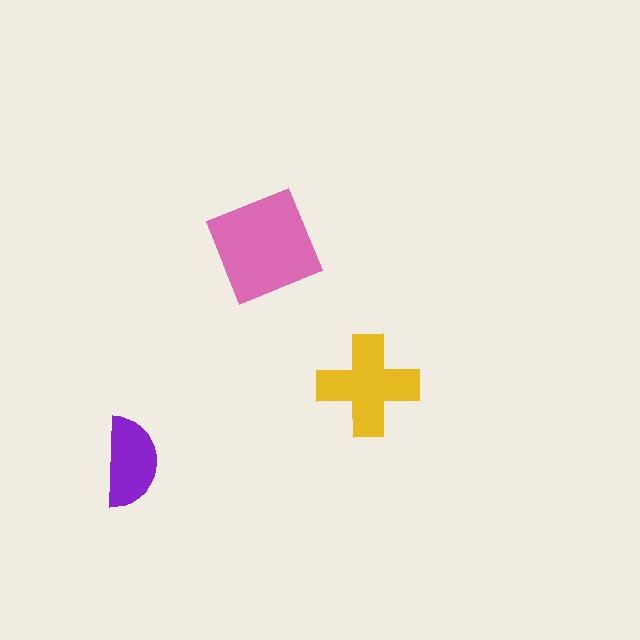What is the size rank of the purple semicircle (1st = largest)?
3rd.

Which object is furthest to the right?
The yellow cross is rightmost.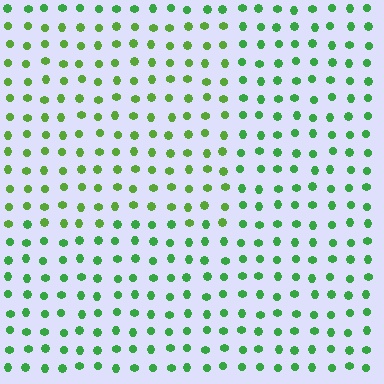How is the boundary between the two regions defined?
The boundary is defined purely by a slight shift in hue (about 26 degrees). Spacing, size, and orientation are identical on both sides.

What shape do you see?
I see a rectangle.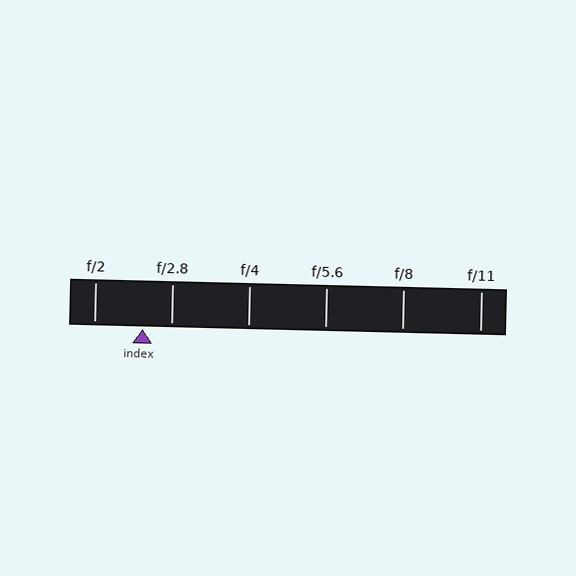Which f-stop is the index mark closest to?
The index mark is closest to f/2.8.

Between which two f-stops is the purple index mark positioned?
The index mark is between f/2 and f/2.8.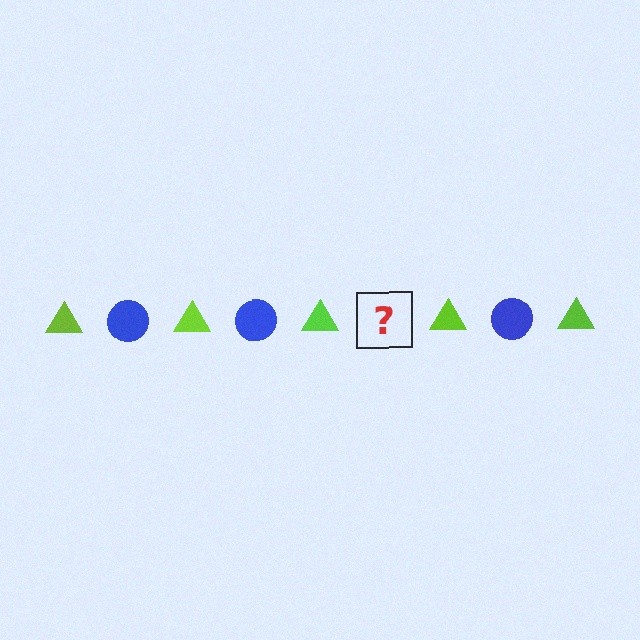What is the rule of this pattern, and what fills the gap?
The rule is that the pattern alternates between lime triangle and blue circle. The gap should be filled with a blue circle.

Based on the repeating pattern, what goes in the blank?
The blank should be a blue circle.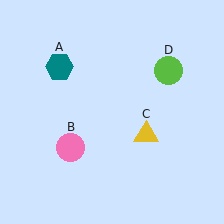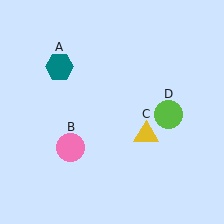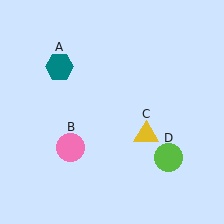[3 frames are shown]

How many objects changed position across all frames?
1 object changed position: lime circle (object D).